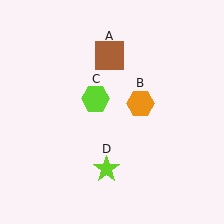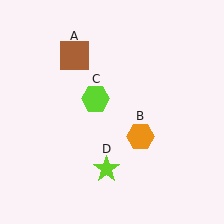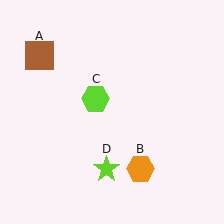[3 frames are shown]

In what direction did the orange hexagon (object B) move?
The orange hexagon (object B) moved down.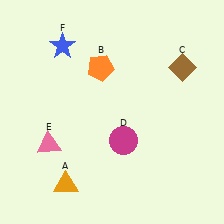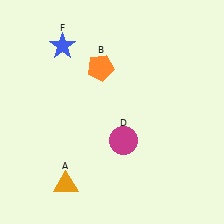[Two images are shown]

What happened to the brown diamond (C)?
The brown diamond (C) was removed in Image 2. It was in the top-right area of Image 1.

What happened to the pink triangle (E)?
The pink triangle (E) was removed in Image 2. It was in the bottom-left area of Image 1.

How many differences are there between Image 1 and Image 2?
There are 2 differences between the two images.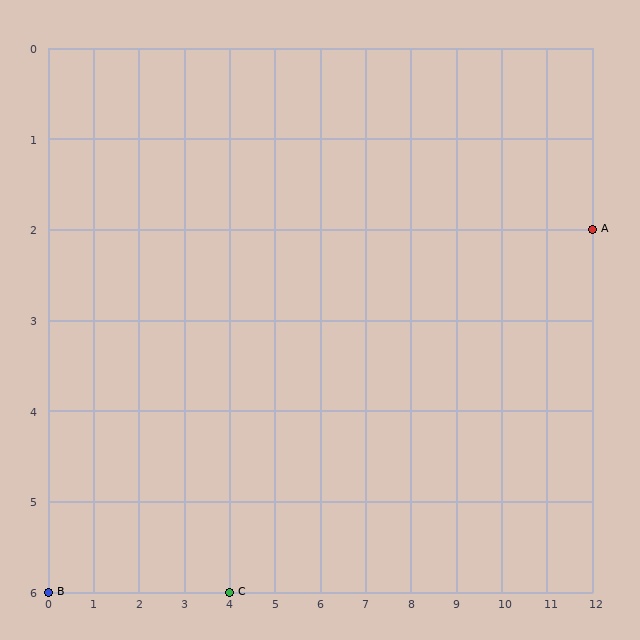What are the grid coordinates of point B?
Point B is at grid coordinates (0, 6).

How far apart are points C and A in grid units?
Points C and A are 8 columns and 4 rows apart (about 8.9 grid units diagonally).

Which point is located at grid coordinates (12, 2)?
Point A is at (12, 2).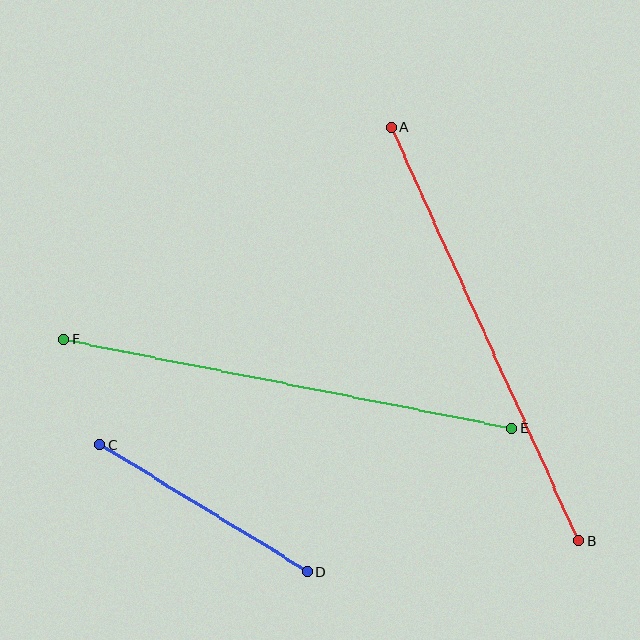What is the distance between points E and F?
The distance is approximately 457 pixels.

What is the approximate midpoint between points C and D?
The midpoint is at approximately (204, 508) pixels.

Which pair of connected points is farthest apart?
Points E and F are farthest apart.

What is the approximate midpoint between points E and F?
The midpoint is at approximately (288, 384) pixels.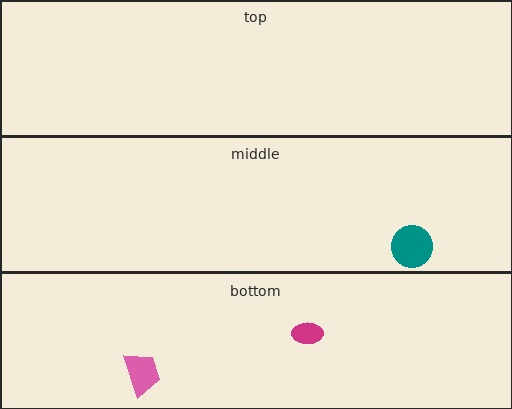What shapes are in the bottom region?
The pink trapezoid, the magenta ellipse.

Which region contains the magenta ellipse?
The bottom region.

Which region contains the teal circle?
The middle region.